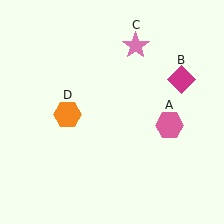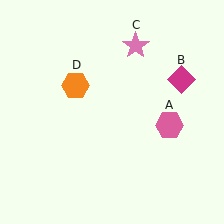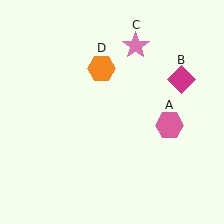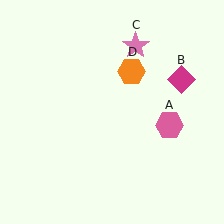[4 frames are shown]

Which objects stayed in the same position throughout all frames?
Pink hexagon (object A) and magenta diamond (object B) and pink star (object C) remained stationary.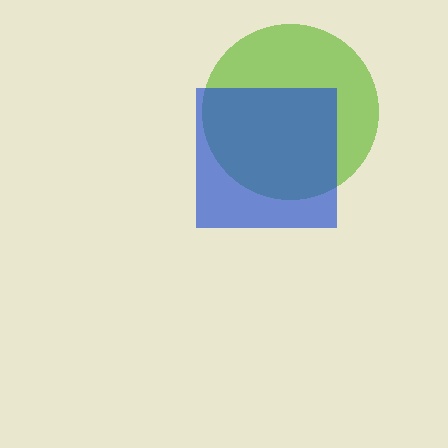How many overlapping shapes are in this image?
There are 2 overlapping shapes in the image.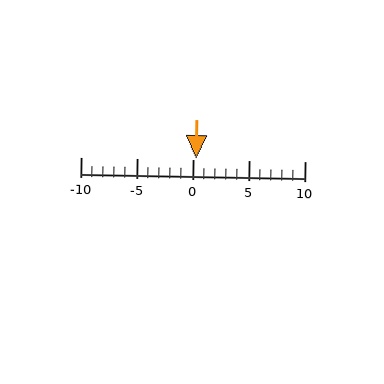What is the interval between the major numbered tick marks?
The major tick marks are spaced 5 units apart.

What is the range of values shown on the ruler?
The ruler shows values from -10 to 10.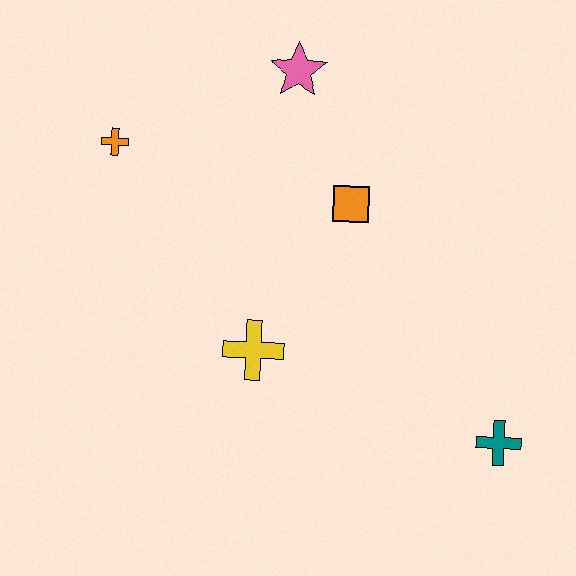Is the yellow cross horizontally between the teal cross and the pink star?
No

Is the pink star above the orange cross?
Yes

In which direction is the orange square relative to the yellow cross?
The orange square is above the yellow cross.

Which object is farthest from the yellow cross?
The pink star is farthest from the yellow cross.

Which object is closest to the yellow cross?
The orange square is closest to the yellow cross.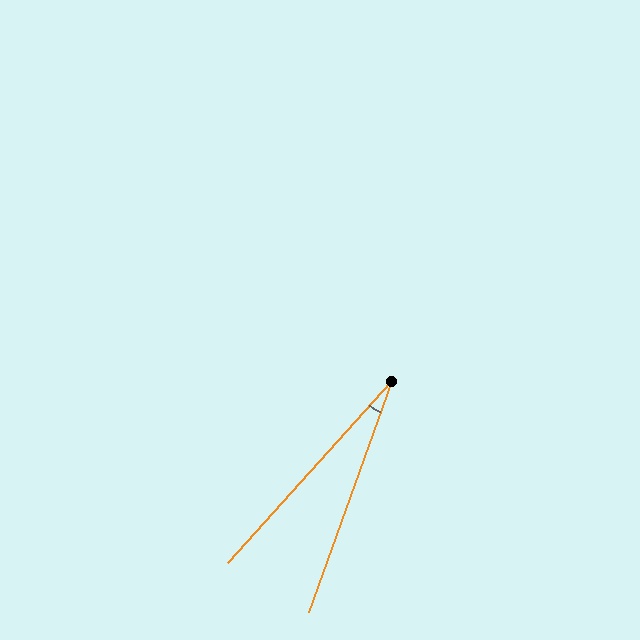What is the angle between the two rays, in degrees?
Approximately 22 degrees.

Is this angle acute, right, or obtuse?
It is acute.